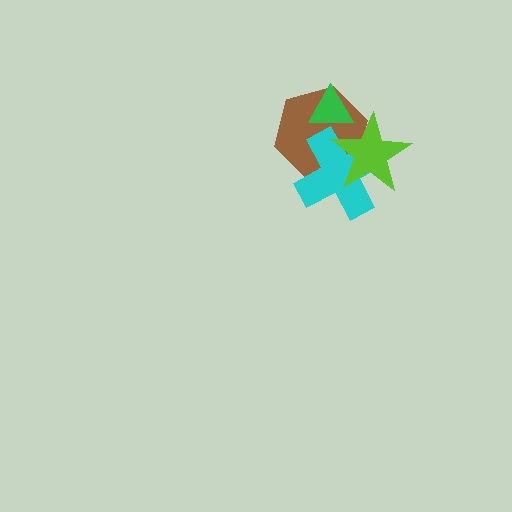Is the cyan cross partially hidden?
Yes, it is partially covered by another shape.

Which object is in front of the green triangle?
The lime star is in front of the green triangle.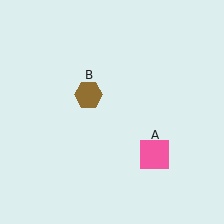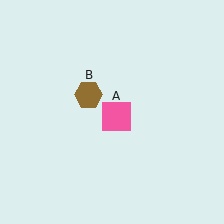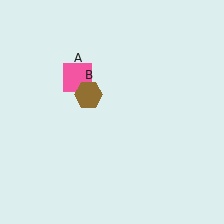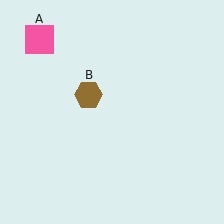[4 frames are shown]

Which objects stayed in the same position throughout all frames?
Brown hexagon (object B) remained stationary.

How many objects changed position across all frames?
1 object changed position: pink square (object A).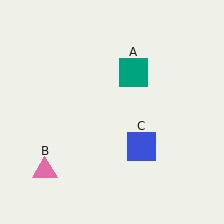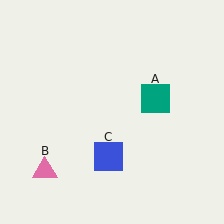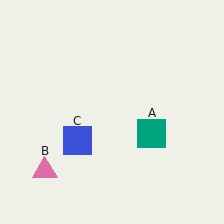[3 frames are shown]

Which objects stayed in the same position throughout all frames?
Pink triangle (object B) remained stationary.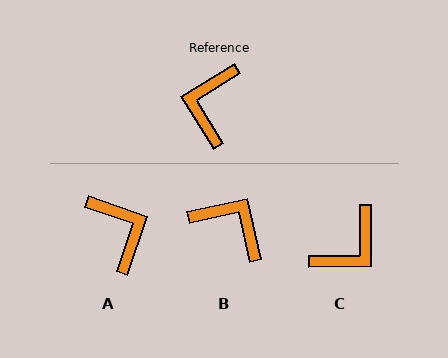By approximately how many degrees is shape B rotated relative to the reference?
Approximately 109 degrees clockwise.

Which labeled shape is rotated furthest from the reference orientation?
C, about 149 degrees away.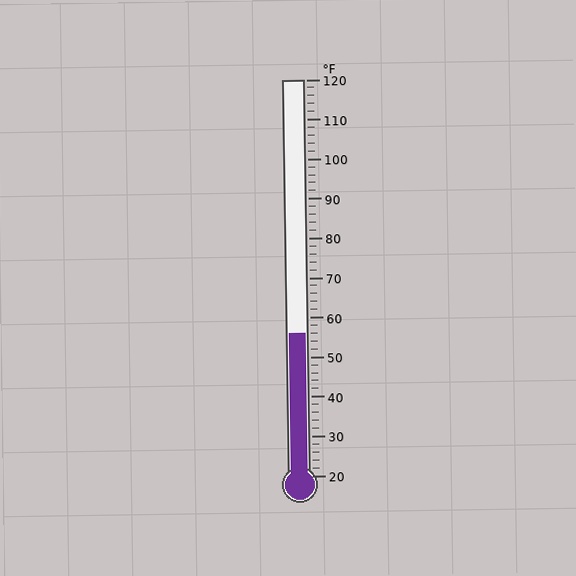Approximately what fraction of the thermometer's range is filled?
The thermometer is filled to approximately 35% of its range.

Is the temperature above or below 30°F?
The temperature is above 30°F.